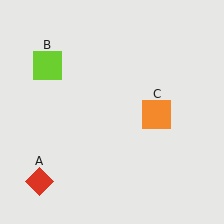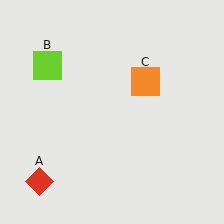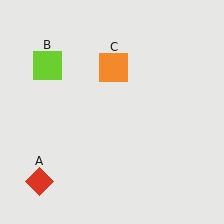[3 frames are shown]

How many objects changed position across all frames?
1 object changed position: orange square (object C).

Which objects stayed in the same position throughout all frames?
Red diamond (object A) and lime square (object B) remained stationary.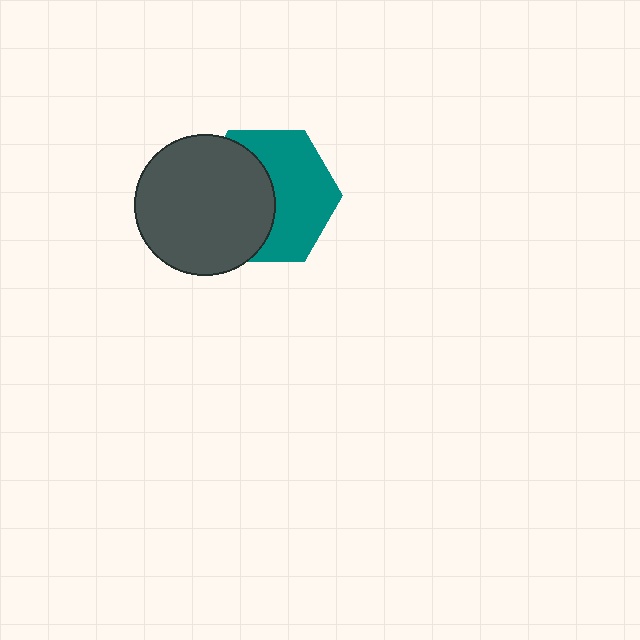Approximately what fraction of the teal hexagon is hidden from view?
Roughly 46% of the teal hexagon is hidden behind the dark gray circle.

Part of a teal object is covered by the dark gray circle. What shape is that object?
It is a hexagon.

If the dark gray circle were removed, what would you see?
You would see the complete teal hexagon.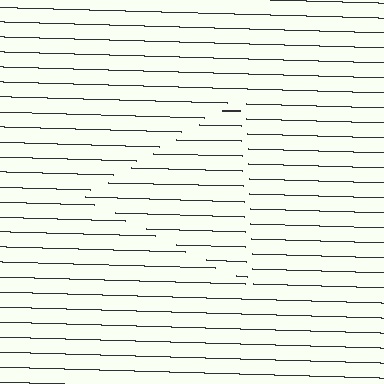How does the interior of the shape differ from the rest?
The interior of the shape contains the same grating, shifted by half a period — the contour is defined by the phase discontinuity where line-ends from the inner and outer gratings abut.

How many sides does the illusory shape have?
3 sides — the line-ends trace a triangle.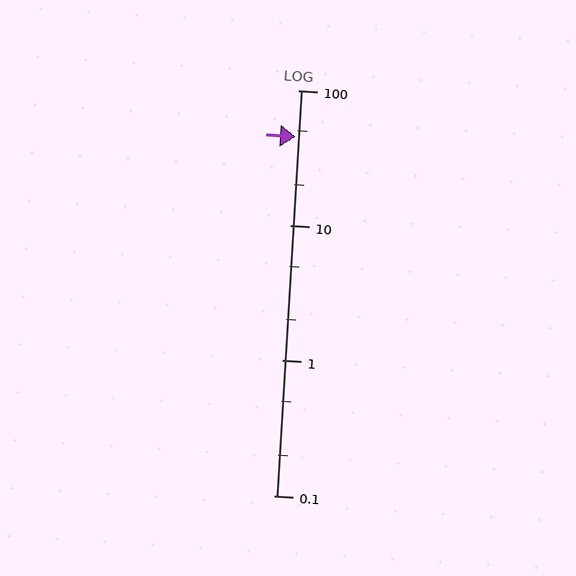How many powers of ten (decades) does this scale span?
The scale spans 3 decades, from 0.1 to 100.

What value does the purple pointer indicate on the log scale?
The pointer indicates approximately 45.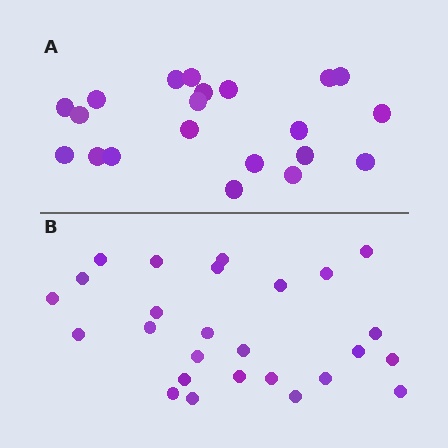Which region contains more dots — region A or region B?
Region B (the bottom region) has more dots.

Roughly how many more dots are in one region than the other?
Region B has about 5 more dots than region A.